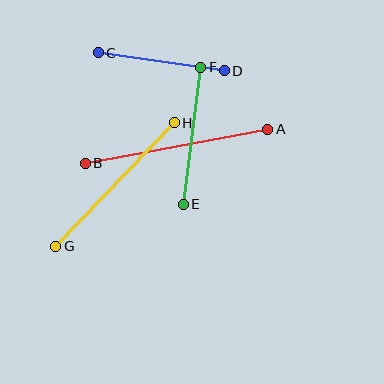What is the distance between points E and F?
The distance is approximately 138 pixels.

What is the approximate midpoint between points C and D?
The midpoint is at approximately (161, 62) pixels.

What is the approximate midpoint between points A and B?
The midpoint is at approximately (176, 146) pixels.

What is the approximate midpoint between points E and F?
The midpoint is at approximately (192, 136) pixels.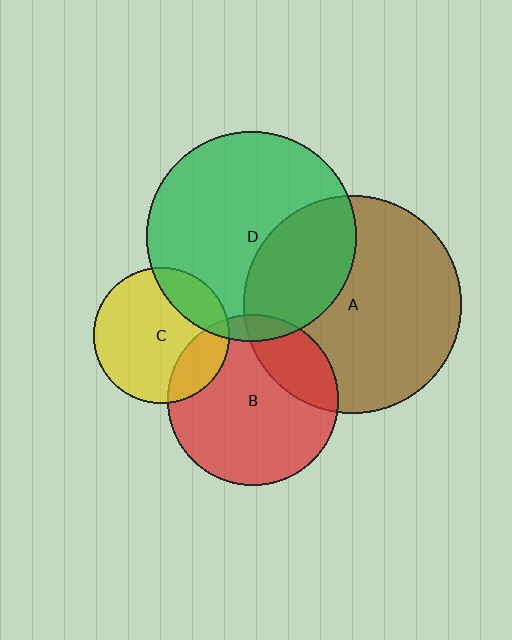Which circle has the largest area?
Circle A (brown).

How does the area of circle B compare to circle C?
Approximately 1.6 times.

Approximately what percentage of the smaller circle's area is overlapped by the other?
Approximately 5%.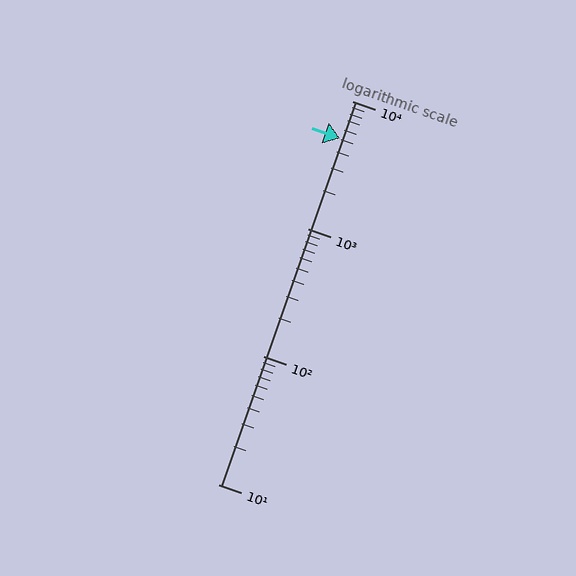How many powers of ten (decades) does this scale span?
The scale spans 3 decades, from 10 to 10000.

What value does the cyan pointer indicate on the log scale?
The pointer indicates approximately 5100.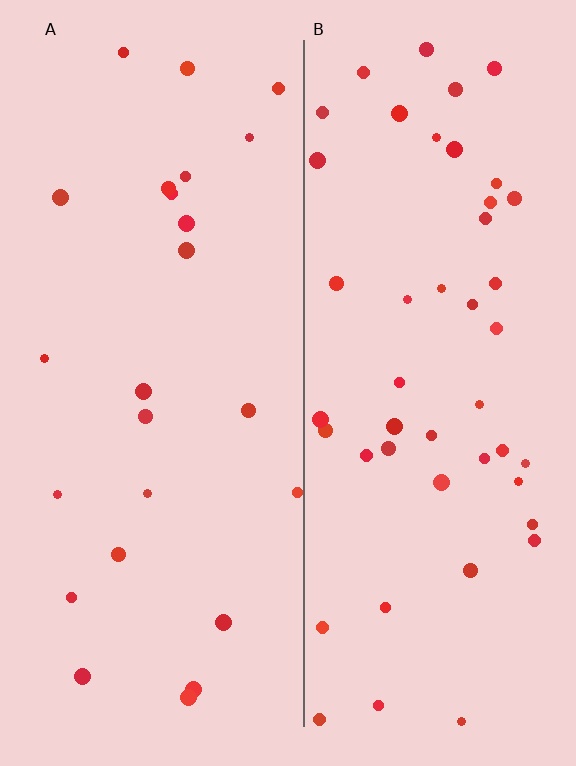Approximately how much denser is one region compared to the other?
Approximately 2.0× — region B over region A.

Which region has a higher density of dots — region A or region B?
B (the right).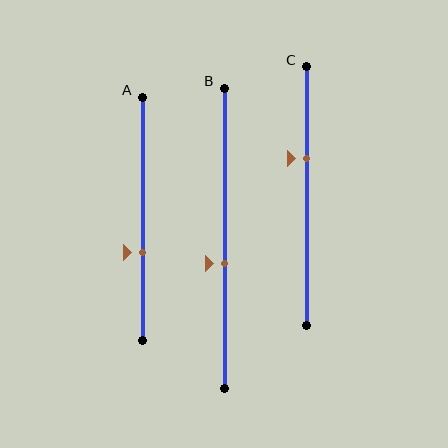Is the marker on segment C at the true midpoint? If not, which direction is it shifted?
No, the marker on segment C is shifted upward by about 15% of the segment length.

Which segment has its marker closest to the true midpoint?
Segment B has its marker closest to the true midpoint.